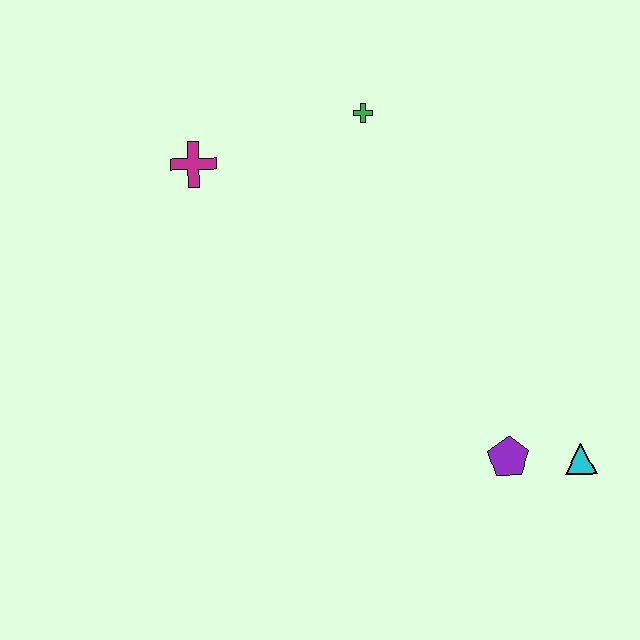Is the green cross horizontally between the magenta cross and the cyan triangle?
Yes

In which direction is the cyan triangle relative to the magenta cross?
The cyan triangle is to the right of the magenta cross.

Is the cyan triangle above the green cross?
No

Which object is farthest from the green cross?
The cyan triangle is farthest from the green cross.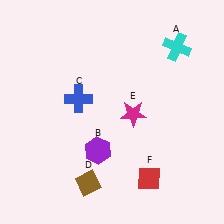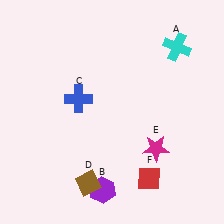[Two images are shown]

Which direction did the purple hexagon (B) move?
The purple hexagon (B) moved down.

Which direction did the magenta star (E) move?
The magenta star (E) moved down.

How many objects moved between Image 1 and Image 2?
2 objects moved between the two images.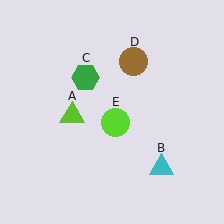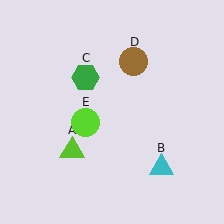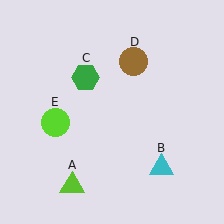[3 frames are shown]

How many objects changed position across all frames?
2 objects changed position: lime triangle (object A), lime circle (object E).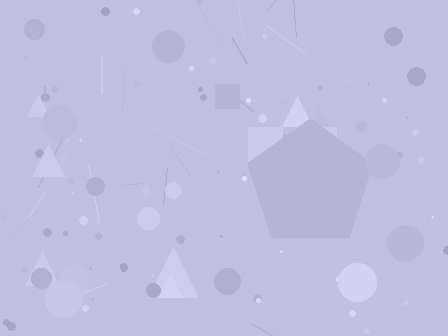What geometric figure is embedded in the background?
A pentagon is embedded in the background.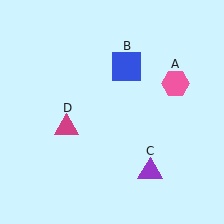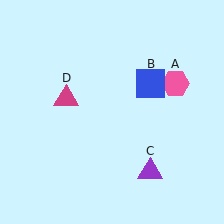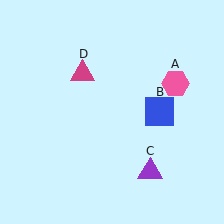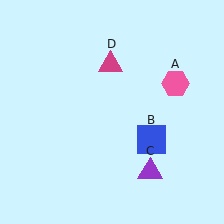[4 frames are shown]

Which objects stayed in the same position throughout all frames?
Pink hexagon (object A) and purple triangle (object C) remained stationary.